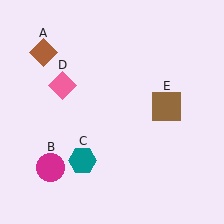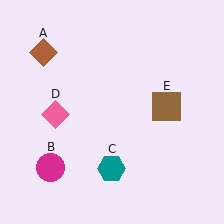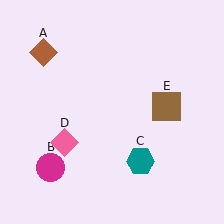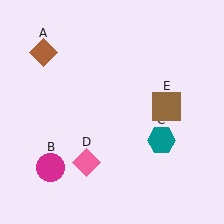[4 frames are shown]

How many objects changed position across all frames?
2 objects changed position: teal hexagon (object C), pink diamond (object D).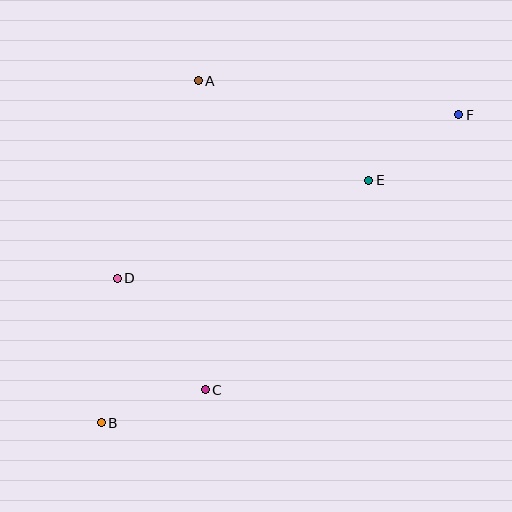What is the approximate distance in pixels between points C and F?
The distance between C and F is approximately 374 pixels.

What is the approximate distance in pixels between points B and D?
The distance between B and D is approximately 146 pixels.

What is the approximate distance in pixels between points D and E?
The distance between D and E is approximately 270 pixels.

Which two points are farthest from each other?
Points B and F are farthest from each other.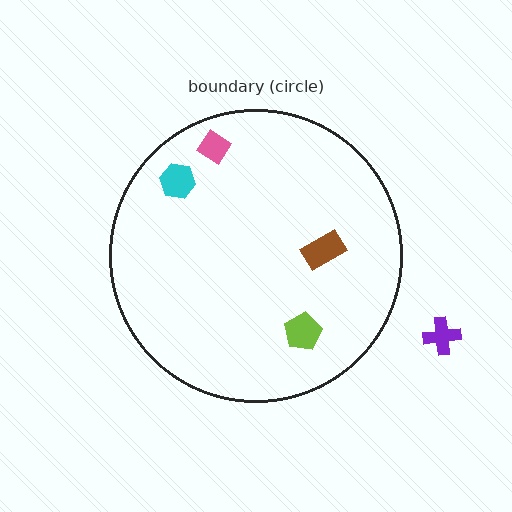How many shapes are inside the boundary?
4 inside, 1 outside.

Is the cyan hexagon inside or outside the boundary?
Inside.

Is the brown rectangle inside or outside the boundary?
Inside.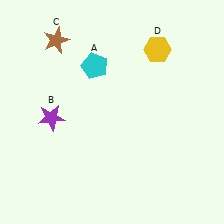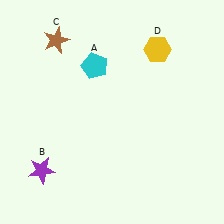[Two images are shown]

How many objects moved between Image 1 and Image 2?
1 object moved between the two images.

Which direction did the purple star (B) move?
The purple star (B) moved down.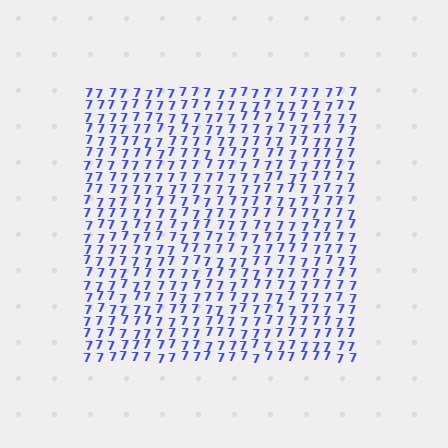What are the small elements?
The small elements are digit 7's.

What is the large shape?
The large shape is a square.